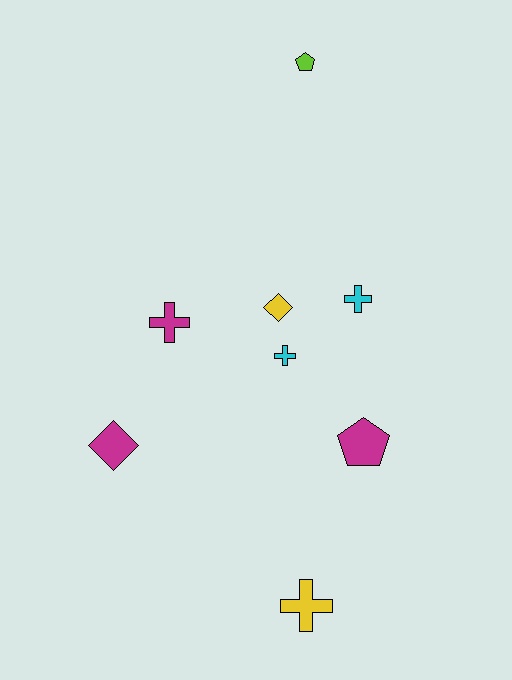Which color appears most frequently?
Magenta, with 3 objects.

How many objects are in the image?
There are 8 objects.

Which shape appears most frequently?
Cross, with 4 objects.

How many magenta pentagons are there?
There is 1 magenta pentagon.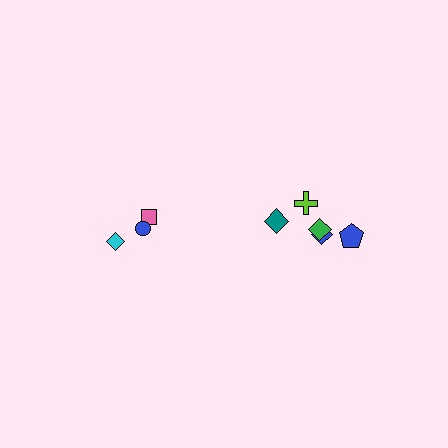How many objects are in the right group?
There are 5 objects.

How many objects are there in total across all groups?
There are 8 objects.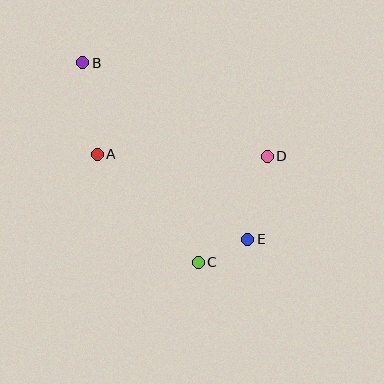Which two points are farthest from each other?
Points B and E are farthest from each other.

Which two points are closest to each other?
Points C and E are closest to each other.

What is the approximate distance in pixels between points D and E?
The distance between D and E is approximately 85 pixels.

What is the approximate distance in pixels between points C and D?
The distance between C and D is approximately 127 pixels.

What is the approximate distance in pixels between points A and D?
The distance between A and D is approximately 170 pixels.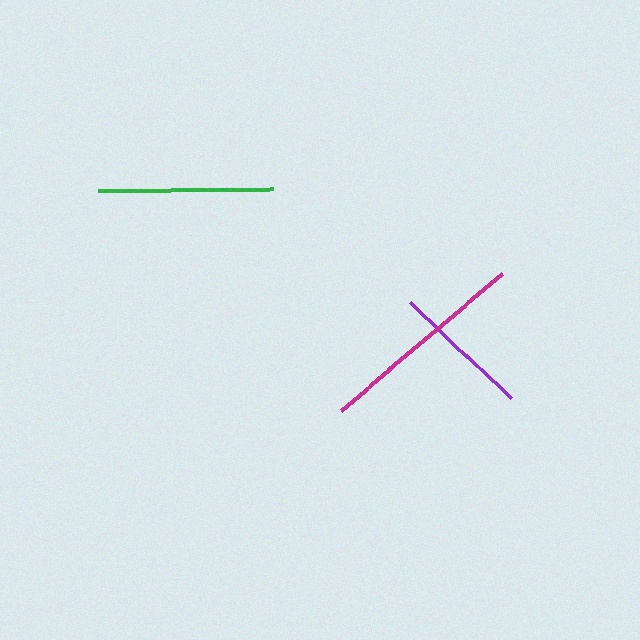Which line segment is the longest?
The magenta line is the longest at approximately 211 pixels.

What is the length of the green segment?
The green segment is approximately 175 pixels long.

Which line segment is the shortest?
The purple line is the shortest at approximately 139 pixels.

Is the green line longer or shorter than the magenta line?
The magenta line is longer than the green line.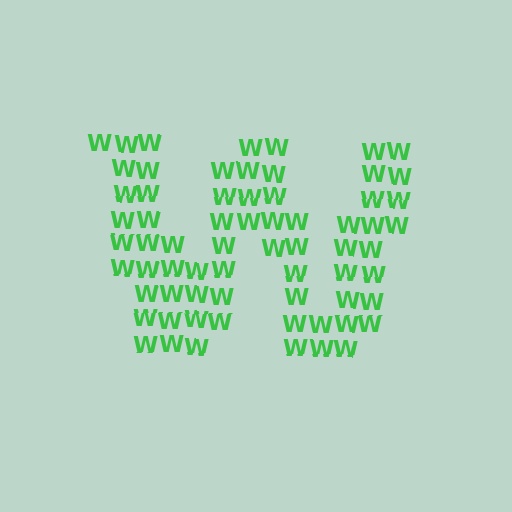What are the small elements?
The small elements are letter W's.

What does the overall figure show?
The overall figure shows the letter W.